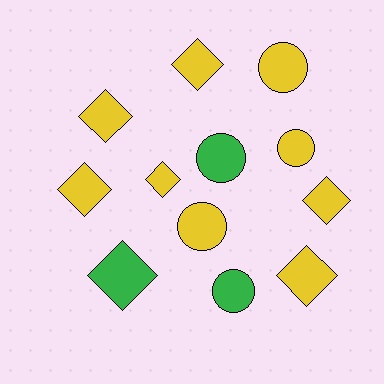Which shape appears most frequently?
Diamond, with 7 objects.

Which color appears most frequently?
Yellow, with 9 objects.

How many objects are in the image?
There are 12 objects.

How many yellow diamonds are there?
There are 6 yellow diamonds.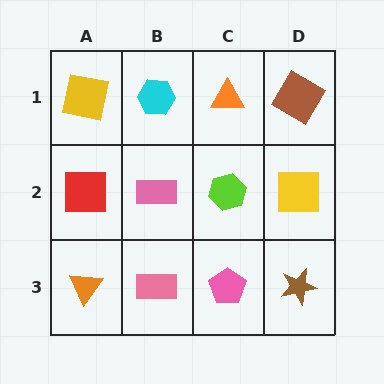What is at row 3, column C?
A pink pentagon.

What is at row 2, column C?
A lime hexagon.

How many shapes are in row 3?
4 shapes.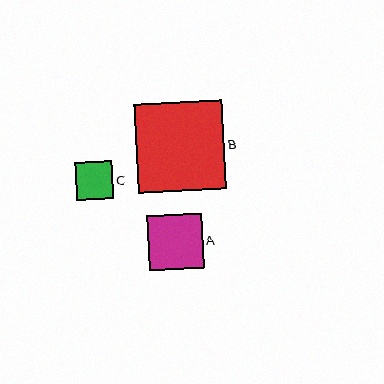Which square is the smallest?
Square C is the smallest with a size of approximately 38 pixels.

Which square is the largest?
Square B is the largest with a size of approximately 88 pixels.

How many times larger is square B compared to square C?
Square B is approximately 2.3 times the size of square C.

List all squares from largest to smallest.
From largest to smallest: B, A, C.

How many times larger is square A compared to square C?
Square A is approximately 1.5 times the size of square C.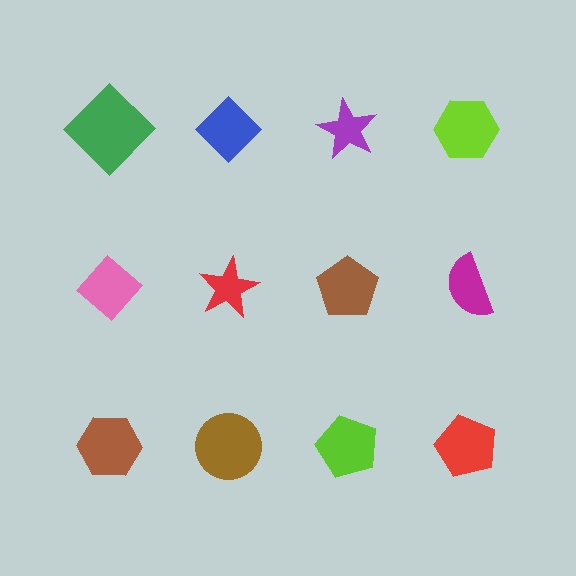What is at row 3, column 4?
A red pentagon.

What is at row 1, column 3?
A purple star.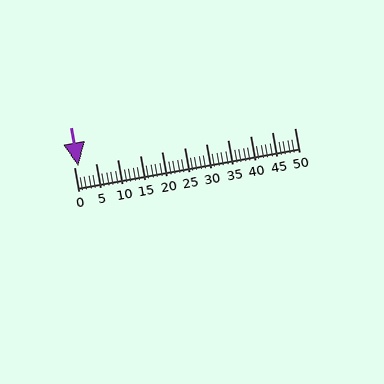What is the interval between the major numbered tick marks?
The major tick marks are spaced 5 units apart.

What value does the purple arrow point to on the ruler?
The purple arrow points to approximately 1.